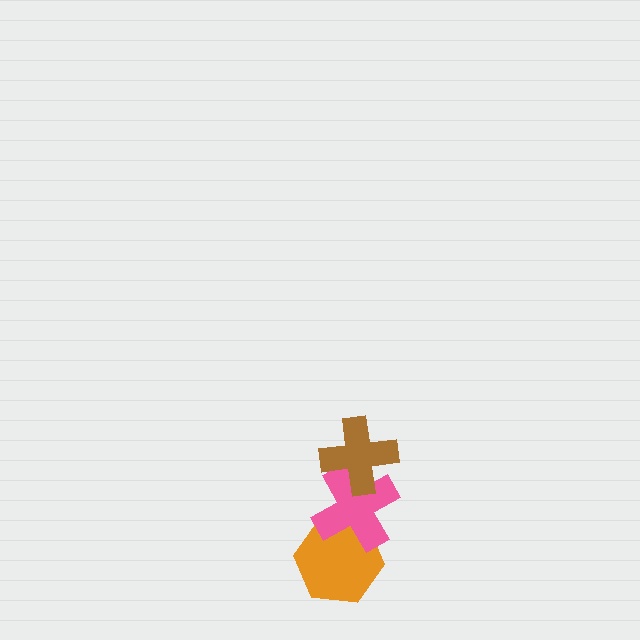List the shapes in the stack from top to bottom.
From top to bottom: the brown cross, the pink cross, the orange hexagon.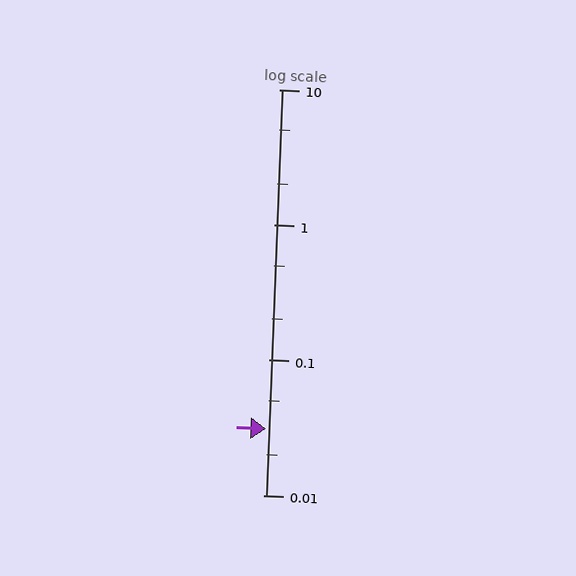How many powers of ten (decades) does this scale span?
The scale spans 3 decades, from 0.01 to 10.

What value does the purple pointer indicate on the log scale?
The pointer indicates approximately 0.031.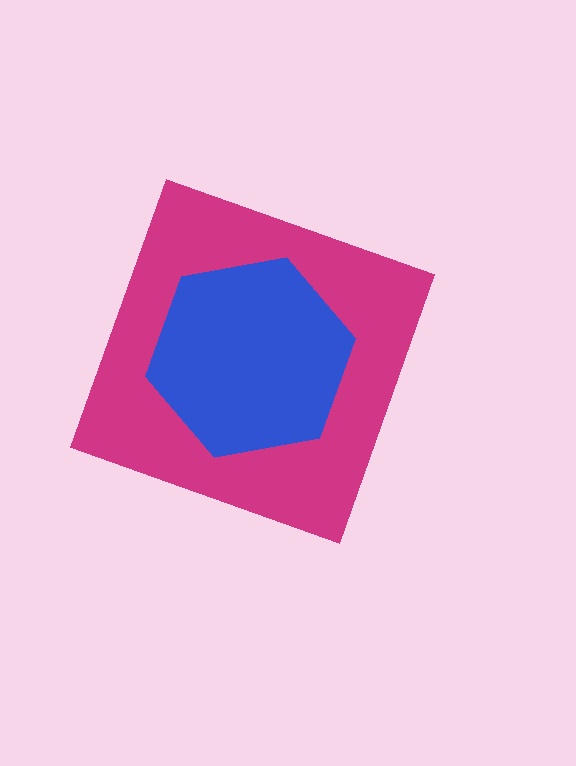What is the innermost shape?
The blue hexagon.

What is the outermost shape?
The magenta diamond.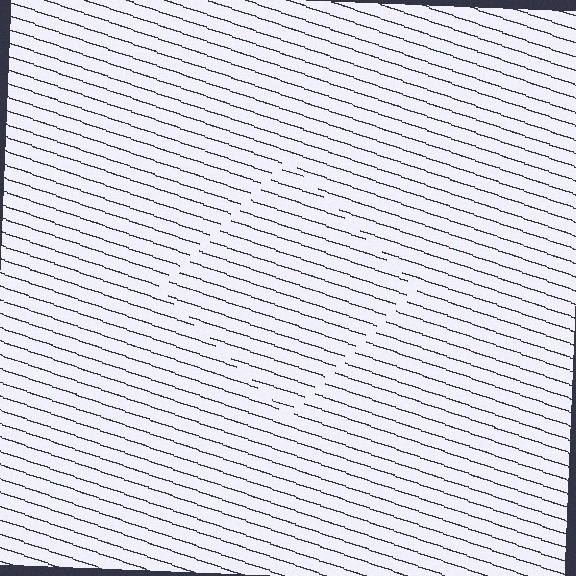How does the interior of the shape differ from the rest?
The interior of the shape contains the same grating, shifted by half a period — the contour is defined by the phase discontinuity where line-ends from the inner and outer gratings abut.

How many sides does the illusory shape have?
4 sides — the line-ends trace a square.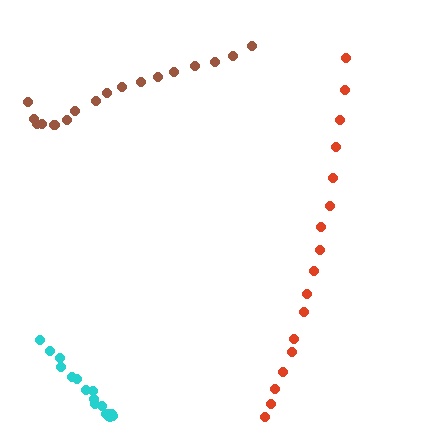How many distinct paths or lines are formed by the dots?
There are 3 distinct paths.